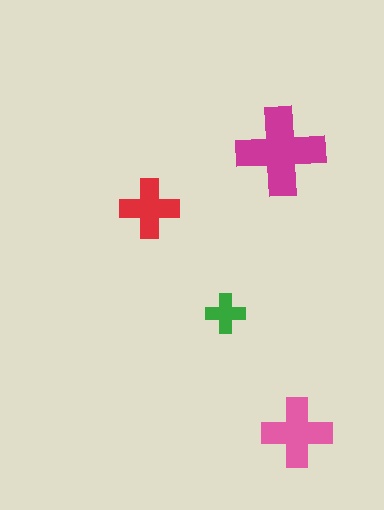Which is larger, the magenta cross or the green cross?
The magenta one.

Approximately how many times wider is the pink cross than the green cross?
About 2 times wider.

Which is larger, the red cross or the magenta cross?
The magenta one.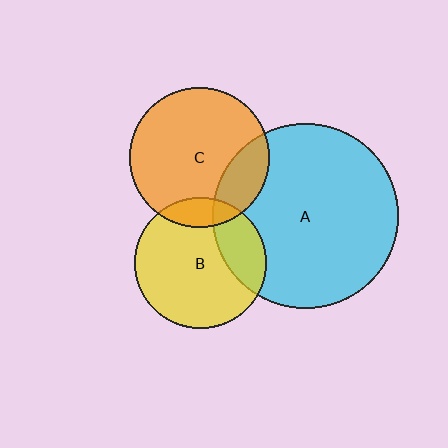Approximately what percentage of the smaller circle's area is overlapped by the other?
Approximately 25%.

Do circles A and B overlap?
Yes.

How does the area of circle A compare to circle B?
Approximately 2.0 times.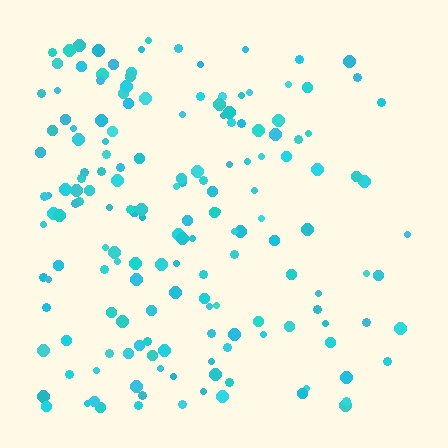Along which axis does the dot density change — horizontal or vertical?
Horizontal.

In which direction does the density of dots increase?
From right to left, with the left side densest.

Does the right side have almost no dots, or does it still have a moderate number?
Still a moderate number, just noticeably fewer than the left.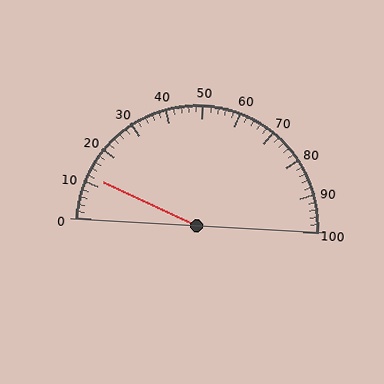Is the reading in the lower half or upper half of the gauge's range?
The reading is in the lower half of the range (0 to 100).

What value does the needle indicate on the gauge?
The needle indicates approximately 12.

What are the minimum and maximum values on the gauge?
The gauge ranges from 0 to 100.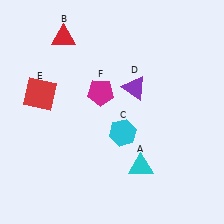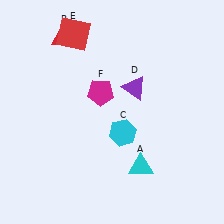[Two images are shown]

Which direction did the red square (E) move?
The red square (E) moved up.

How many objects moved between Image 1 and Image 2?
1 object moved between the two images.